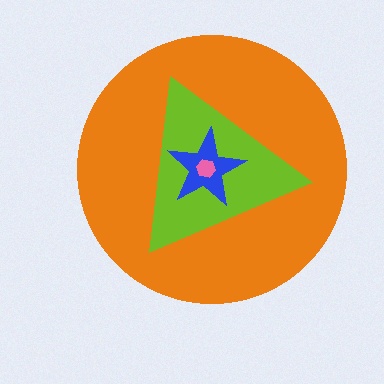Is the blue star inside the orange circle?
Yes.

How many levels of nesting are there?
4.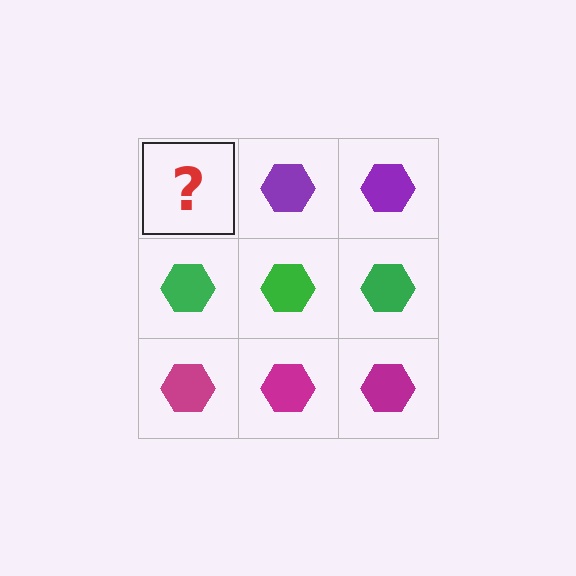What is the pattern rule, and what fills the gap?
The rule is that each row has a consistent color. The gap should be filled with a purple hexagon.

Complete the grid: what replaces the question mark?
The question mark should be replaced with a purple hexagon.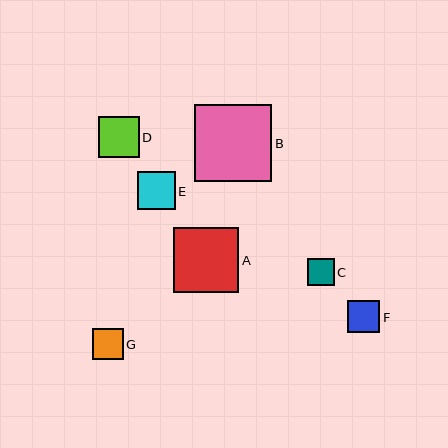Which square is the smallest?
Square C is the smallest with a size of approximately 27 pixels.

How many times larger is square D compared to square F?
Square D is approximately 1.3 times the size of square F.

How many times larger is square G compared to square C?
Square G is approximately 1.2 times the size of square C.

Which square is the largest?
Square B is the largest with a size of approximately 78 pixels.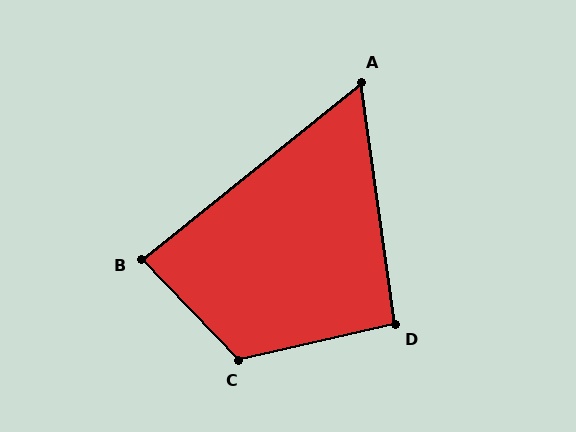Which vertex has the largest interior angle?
C, at approximately 121 degrees.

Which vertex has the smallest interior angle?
A, at approximately 59 degrees.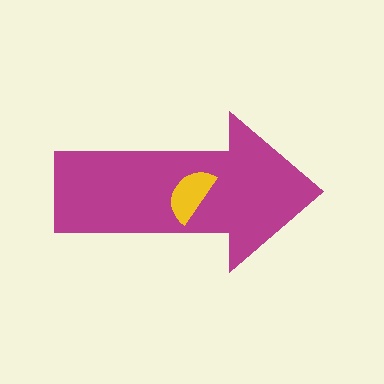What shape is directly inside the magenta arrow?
The yellow semicircle.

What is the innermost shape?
The yellow semicircle.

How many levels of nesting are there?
2.